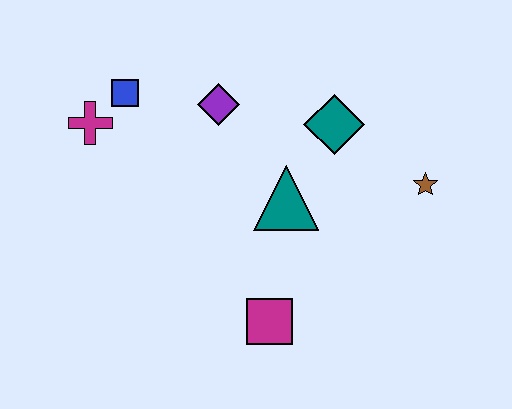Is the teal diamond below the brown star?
No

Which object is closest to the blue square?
The magenta cross is closest to the blue square.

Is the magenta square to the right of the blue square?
Yes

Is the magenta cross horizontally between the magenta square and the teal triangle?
No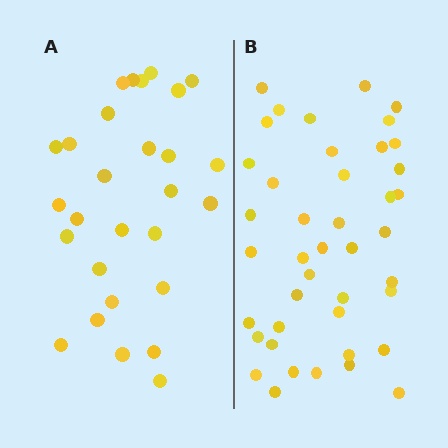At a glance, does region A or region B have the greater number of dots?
Region B (the right region) has more dots.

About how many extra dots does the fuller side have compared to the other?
Region B has approximately 15 more dots than region A.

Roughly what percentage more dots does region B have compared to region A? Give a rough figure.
About 50% more.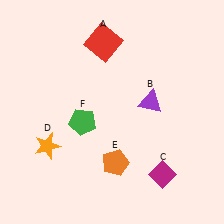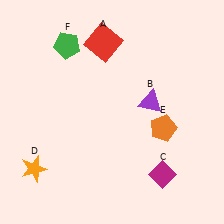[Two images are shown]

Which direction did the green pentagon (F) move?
The green pentagon (F) moved up.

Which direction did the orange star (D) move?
The orange star (D) moved down.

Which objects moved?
The objects that moved are: the orange star (D), the orange pentagon (E), the green pentagon (F).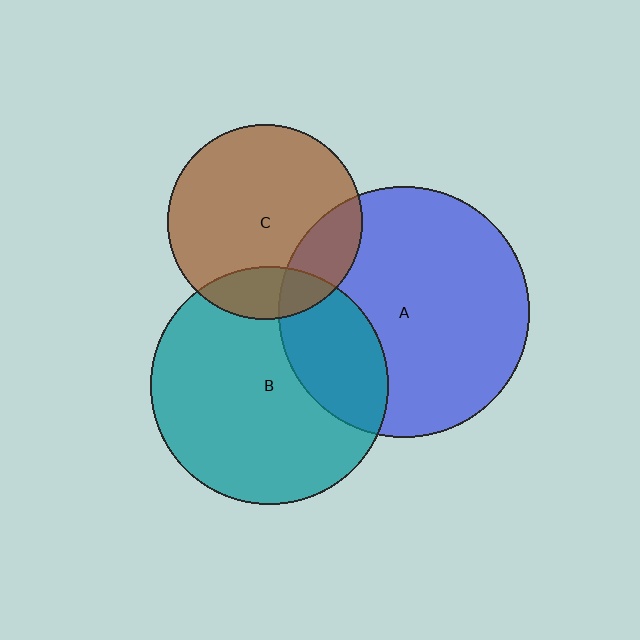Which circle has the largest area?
Circle A (blue).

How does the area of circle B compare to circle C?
Approximately 1.5 times.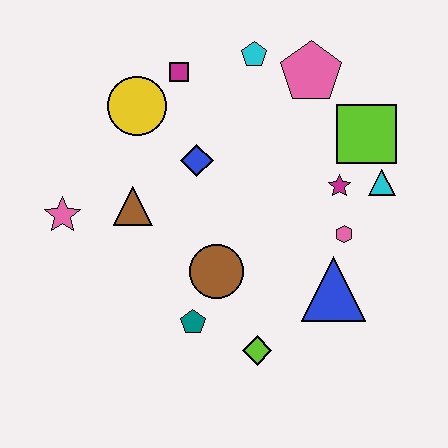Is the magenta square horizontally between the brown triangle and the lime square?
Yes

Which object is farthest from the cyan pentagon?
The lime diamond is farthest from the cyan pentagon.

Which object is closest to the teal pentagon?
The brown circle is closest to the teal pentagon.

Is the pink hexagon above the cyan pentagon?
No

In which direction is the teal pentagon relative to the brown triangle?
The teal pentagon is below the brown triangle.